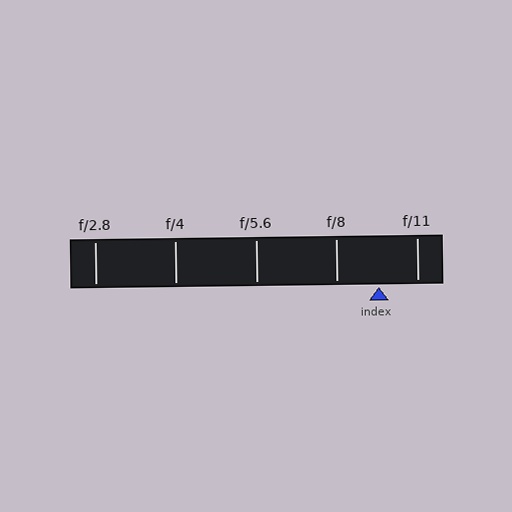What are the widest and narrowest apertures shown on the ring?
The widest aperture shown is f/2.8 and the narrowest is f/11.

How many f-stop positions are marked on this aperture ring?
There are 5 f-stop positions marked.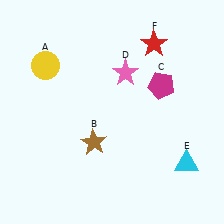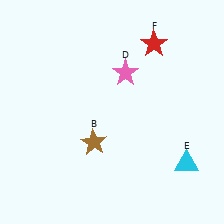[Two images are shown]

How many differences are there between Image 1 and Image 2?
There are 2 differences between the two images.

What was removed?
The magenta pentagon (C), the yellow circle (A) were removed in Image 2.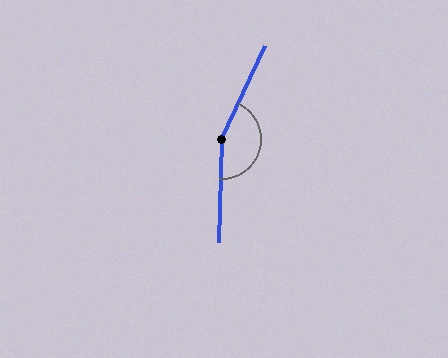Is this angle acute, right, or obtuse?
It is obtuse.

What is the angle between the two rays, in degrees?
Approximately 157 degrees.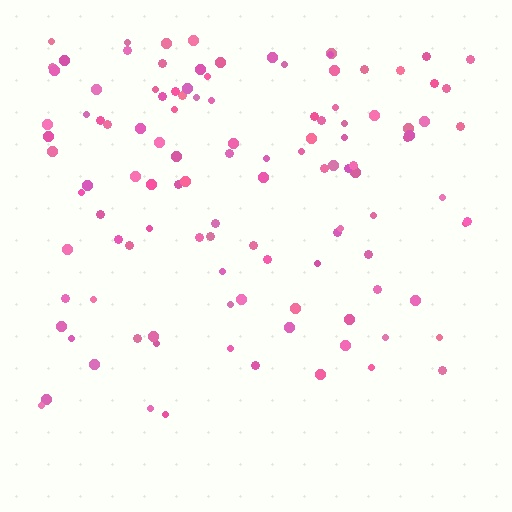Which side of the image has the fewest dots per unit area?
The bottom.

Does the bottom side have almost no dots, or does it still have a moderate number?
Still a moderate number, just noticeably fewer than the top.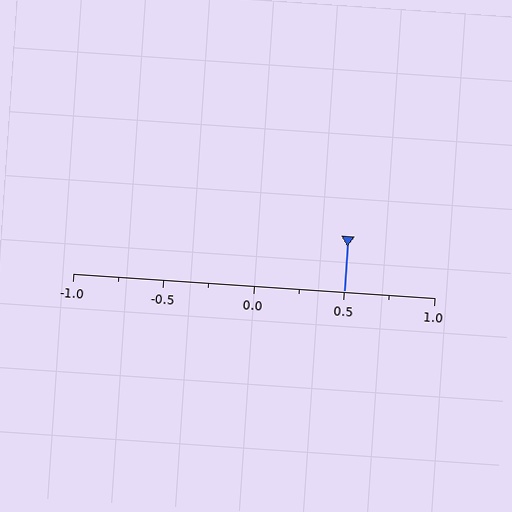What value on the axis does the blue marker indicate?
The marker indicates approximately 0.5.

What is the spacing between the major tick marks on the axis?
The major ticks are spaced 0.5 apart.